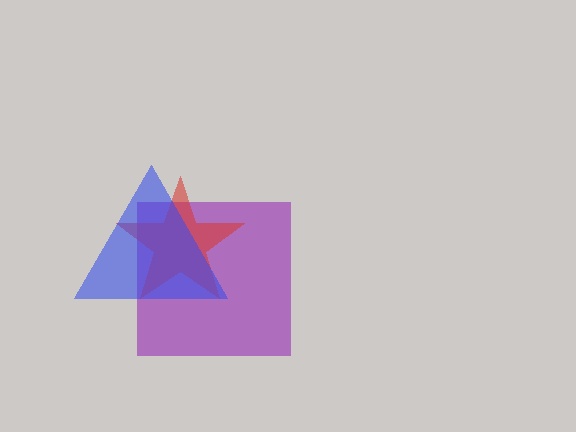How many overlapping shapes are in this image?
There are 3 overlapping shapes in the image.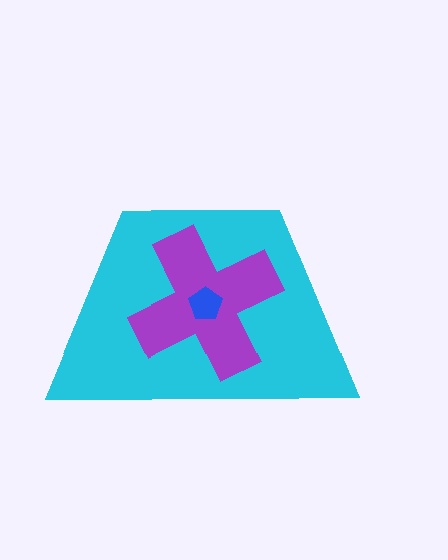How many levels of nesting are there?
3.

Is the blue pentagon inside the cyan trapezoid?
Yes.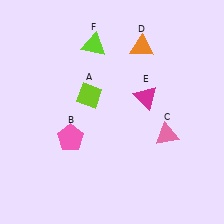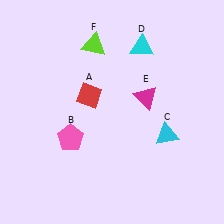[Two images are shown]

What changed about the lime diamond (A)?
In Image 1, A is lime. In Image 2, it changed to red.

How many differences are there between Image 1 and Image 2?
There are 3 differences between the two images.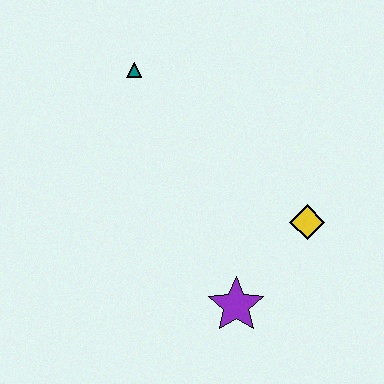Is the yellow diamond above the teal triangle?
No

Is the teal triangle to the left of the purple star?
Yes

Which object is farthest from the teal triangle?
The purple star is farthest from the teal triangle.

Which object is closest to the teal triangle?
The yellow diamond is closest to the teal triangle.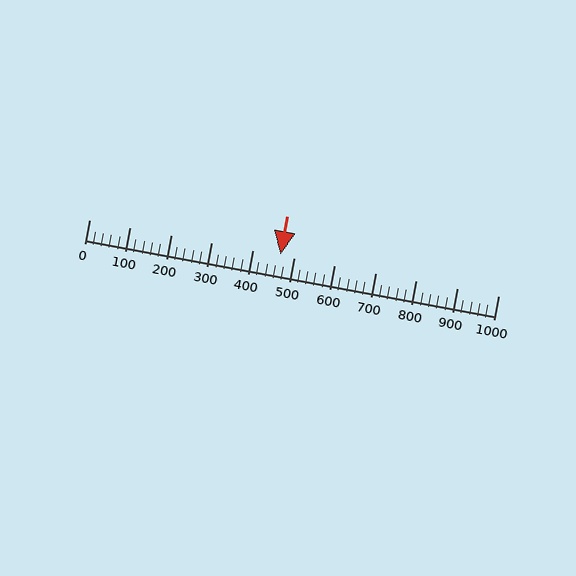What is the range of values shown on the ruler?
The ruler shows values from 0 to 1000.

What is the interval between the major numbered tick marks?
The major tick marks are spaced 100 units apart.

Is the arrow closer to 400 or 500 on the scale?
The arrow is closer to 500.